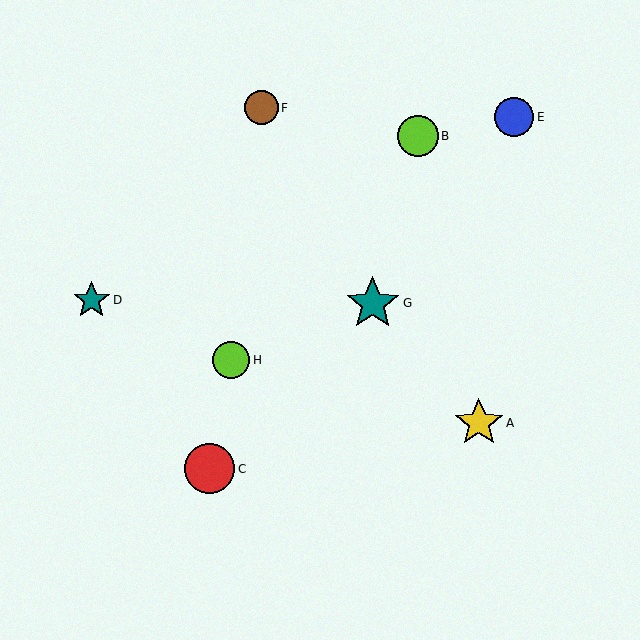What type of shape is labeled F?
Shape F is a brown circle.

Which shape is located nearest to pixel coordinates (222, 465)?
The red circle (labeled C) at (210, 469) is nearest to that location.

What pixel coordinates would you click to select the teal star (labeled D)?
Click at (92, 300) to select the teal star D.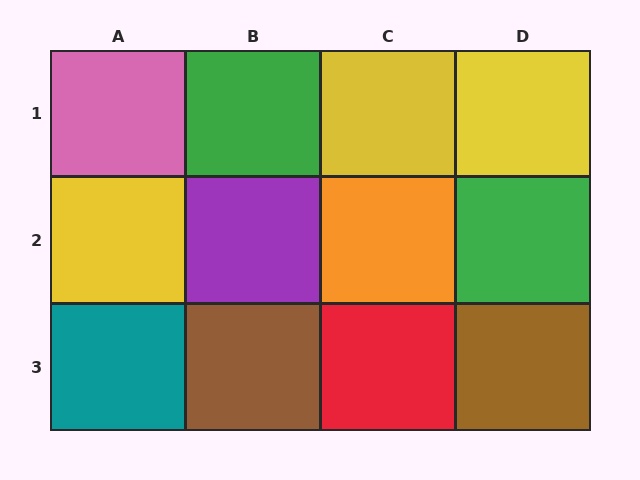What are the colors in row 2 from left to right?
Yellow, purple, orange, green.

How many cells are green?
2 cells are green.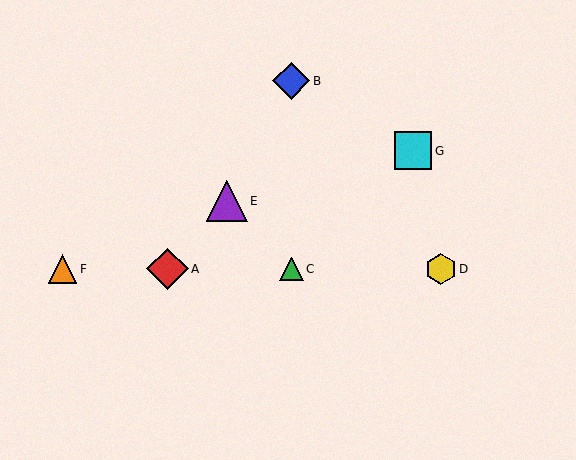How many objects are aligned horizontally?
4 objects (A, C, D, F) are aligned horizontally.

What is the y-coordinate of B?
Object B is at y≈81.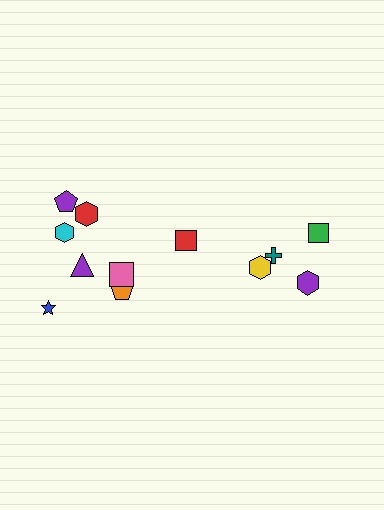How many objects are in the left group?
There are 7 objects.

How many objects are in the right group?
There are 5 objects.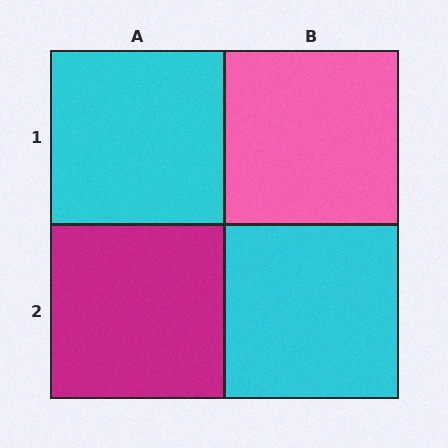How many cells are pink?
1 cell is pink.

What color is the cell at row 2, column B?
Cyan.